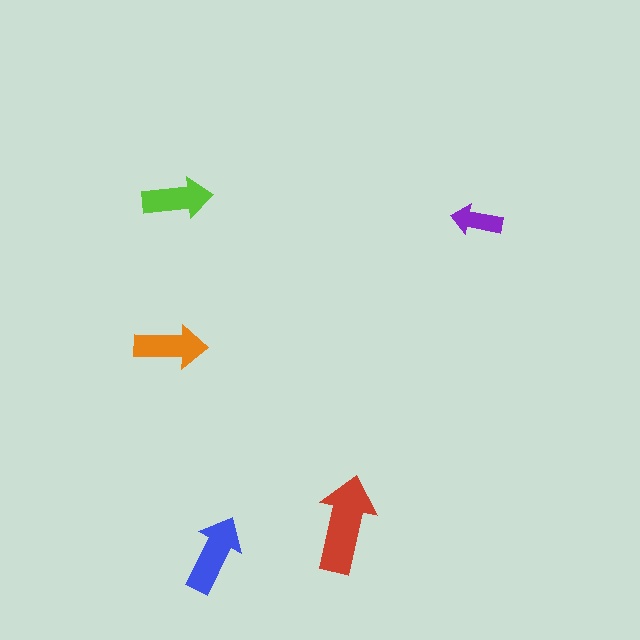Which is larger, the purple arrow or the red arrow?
The red one.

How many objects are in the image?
There are 5 objects in the image.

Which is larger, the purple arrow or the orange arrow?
The orange one.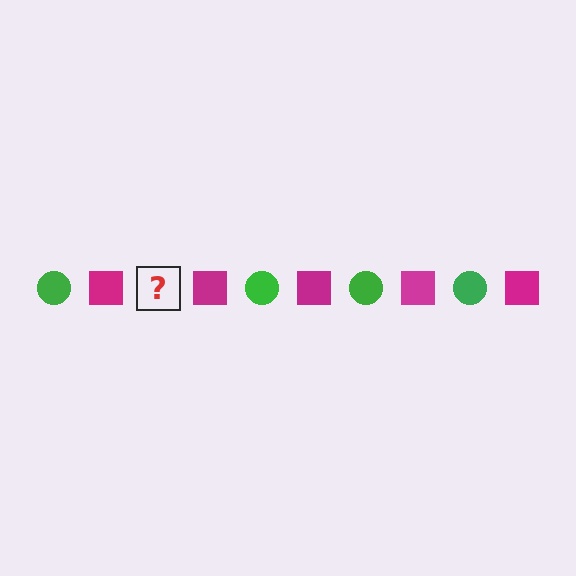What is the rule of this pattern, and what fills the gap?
The rule is that the pattern alternates between green circle and magenta square. The gap should be filled with a green circle.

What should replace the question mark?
The question mark should be replaced with a green circle.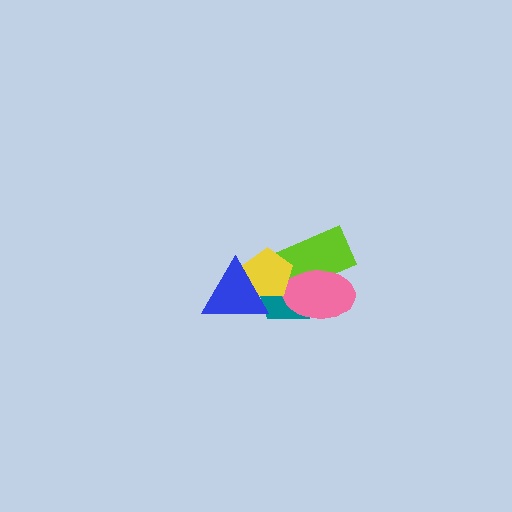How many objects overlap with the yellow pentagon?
4 objects overlap with the yellow pentagon.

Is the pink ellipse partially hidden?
Yes, it is partially covered by another shape.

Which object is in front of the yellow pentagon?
The blue triangle is in front of the yellow pentagon.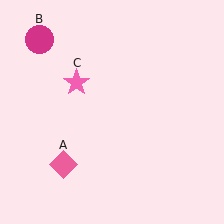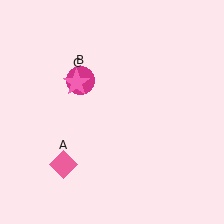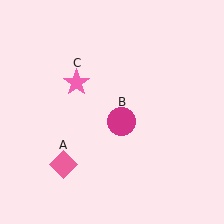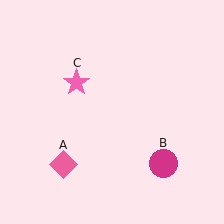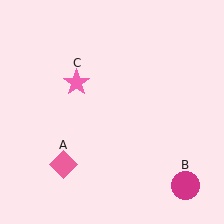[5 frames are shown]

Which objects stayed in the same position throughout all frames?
Pink diamond (object A) and pink star (object C) remained stationary.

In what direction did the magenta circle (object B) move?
The magenta circle (object B) moved down and to the right.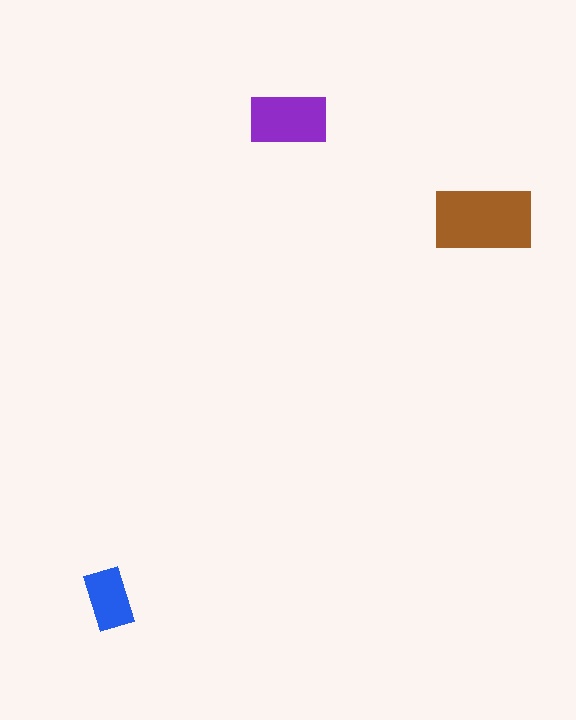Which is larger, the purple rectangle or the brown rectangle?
The brown one.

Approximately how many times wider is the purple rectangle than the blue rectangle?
About 1.5 times wider.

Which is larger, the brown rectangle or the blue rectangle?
The brown one.